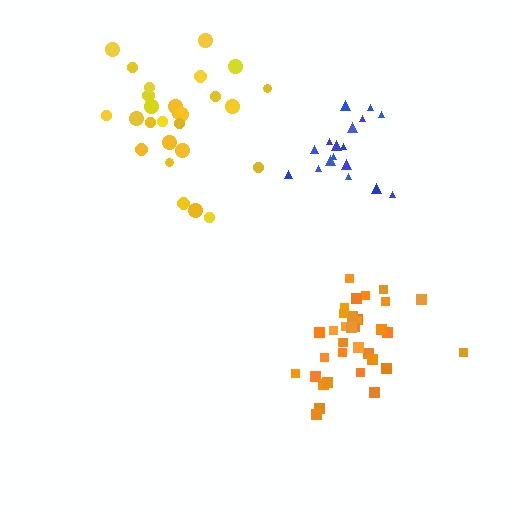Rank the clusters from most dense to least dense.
orange, blue, yellow.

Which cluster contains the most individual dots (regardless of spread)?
Orange (35).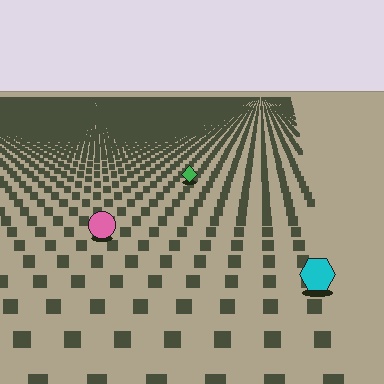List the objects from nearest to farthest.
From nearest to farthest: the cyan hexagon, the pink circle, the green diamond.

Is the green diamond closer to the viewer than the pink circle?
No. The pink circle is closer — you can tell from the texture gradient: the ground texture is coarser near it.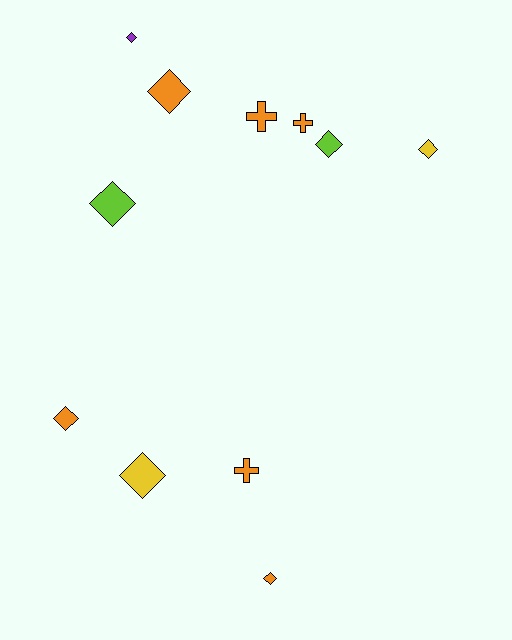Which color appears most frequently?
Orange, with 6 objects.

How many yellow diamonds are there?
There are 2 yellow diamonds.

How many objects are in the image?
There are 11 objects.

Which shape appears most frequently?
Diamond, with 8 objects.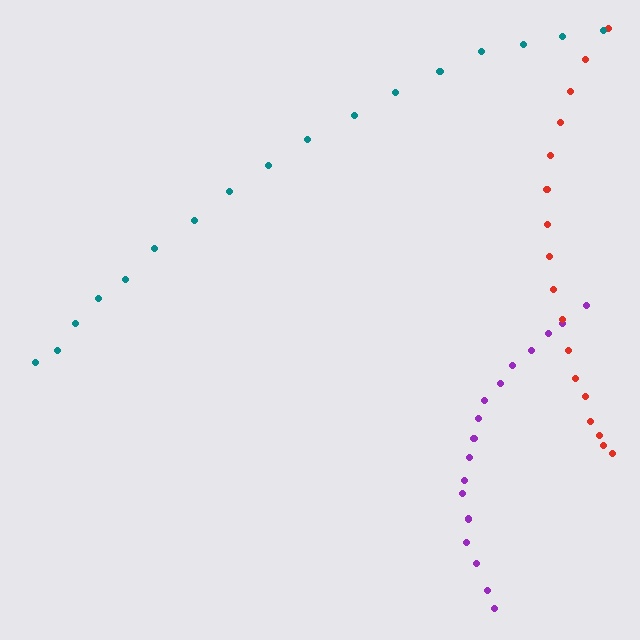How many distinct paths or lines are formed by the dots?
There are 3 distinct paths.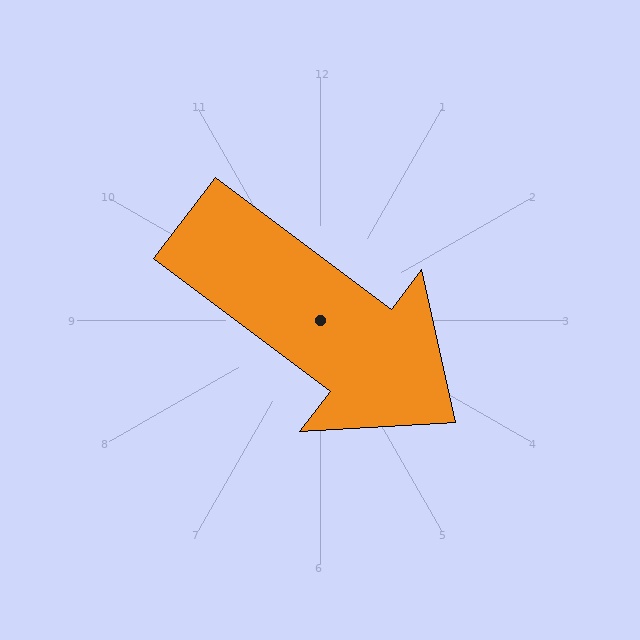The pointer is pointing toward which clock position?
Roughly 4 o'clock.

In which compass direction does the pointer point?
Southeast.